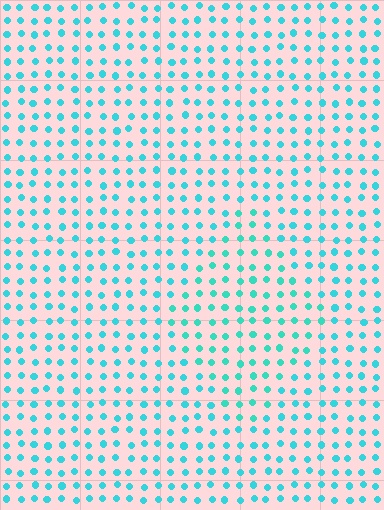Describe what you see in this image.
The image is filled with small cyan elements in a uniform arrangement. A diamond-shaped region is visible where the elements are tinted to a slightly different hue, forming a subtle color boundary.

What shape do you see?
I see a diamond.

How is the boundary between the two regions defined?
The boundary is defined purely by a slight shift in hue (about 15 degrees). Spacing, size, and orientation are identical on both sides.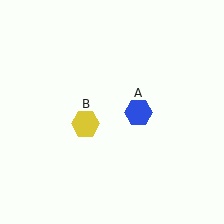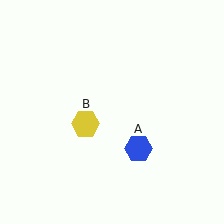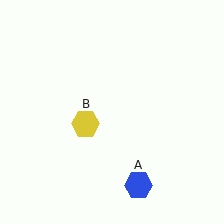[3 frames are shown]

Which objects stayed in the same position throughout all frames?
Yellow hexagon (object B) remained stationary.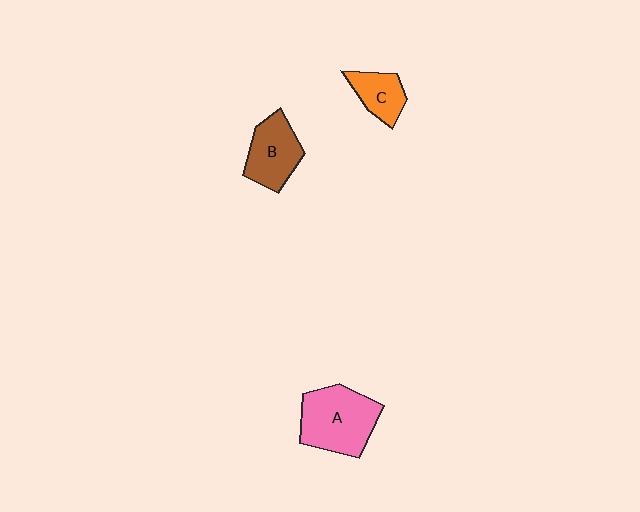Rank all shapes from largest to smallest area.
From largest to smallest: A (pink), B (brown), C (orange).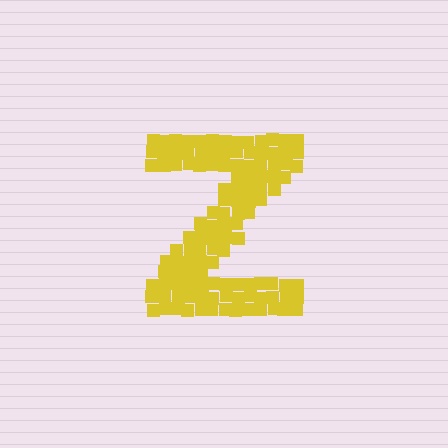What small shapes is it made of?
It is made of small squares.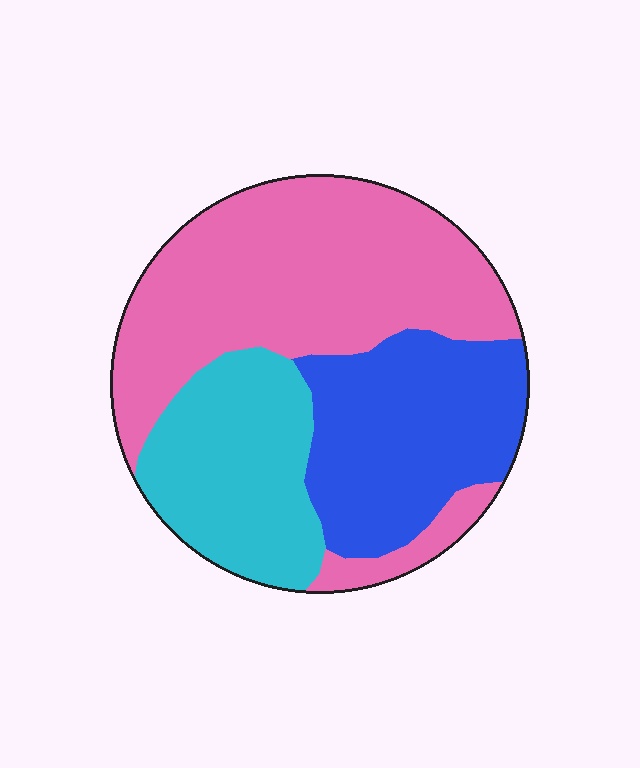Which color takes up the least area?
Cyan, at roughly 25%.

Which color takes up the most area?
Pink, at roughly 50%.